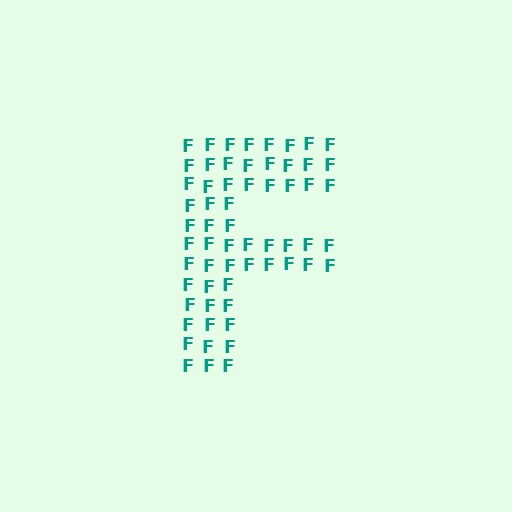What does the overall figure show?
The overall figure shows the letter F.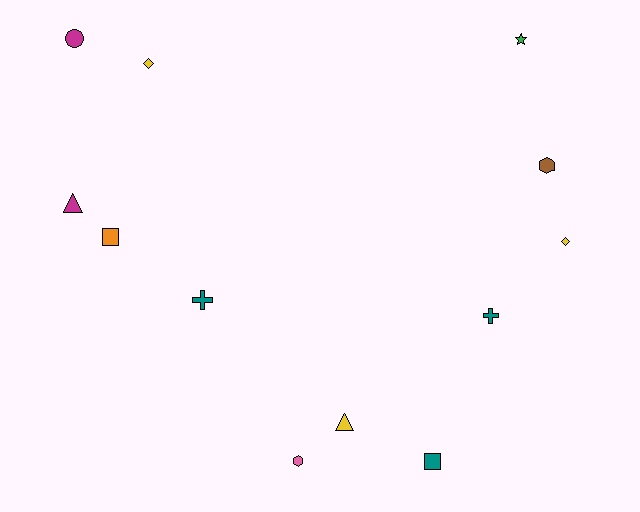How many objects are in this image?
There are 12 objects.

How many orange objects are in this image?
There is 1 orange object.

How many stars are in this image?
There is 1 star.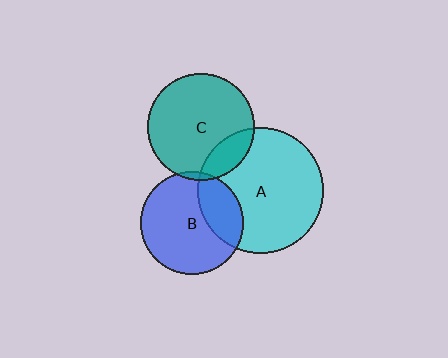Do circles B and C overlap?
Yes.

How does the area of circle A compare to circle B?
Approximately 1.5 times.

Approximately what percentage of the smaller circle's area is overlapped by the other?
Approximately 5%.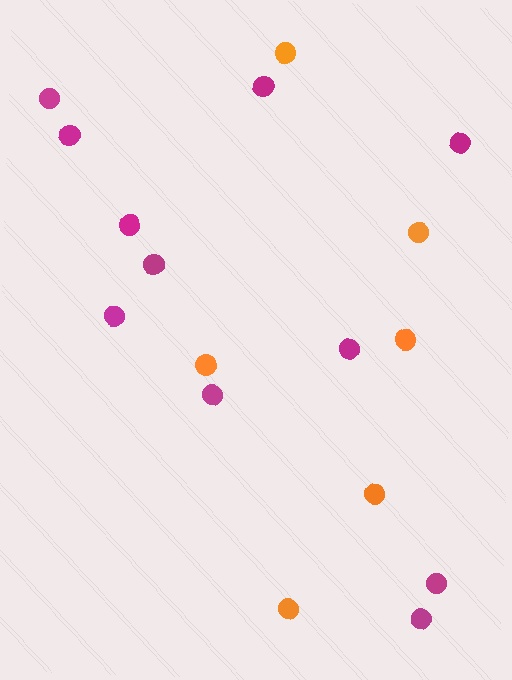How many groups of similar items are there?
There are 2 groups: one group of orange circles (6) and one group of magenta circles (11).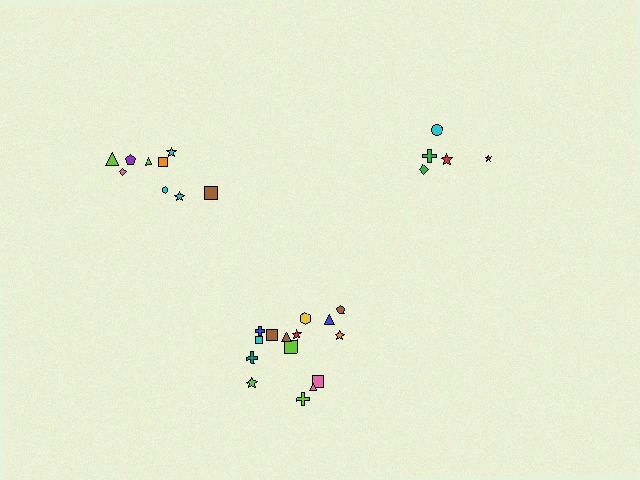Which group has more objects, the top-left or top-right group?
The top-left group.